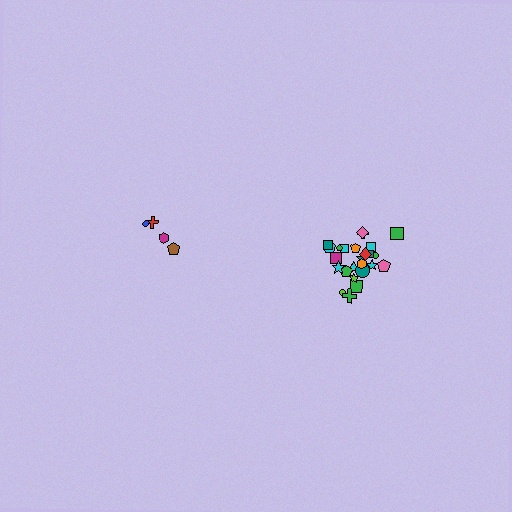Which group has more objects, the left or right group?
The right group.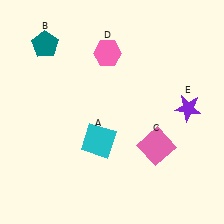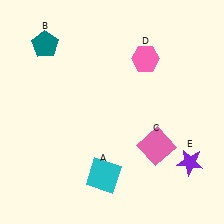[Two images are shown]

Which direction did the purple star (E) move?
The purple star (E) moved down.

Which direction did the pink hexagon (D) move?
The pink hexagon (D) moved right.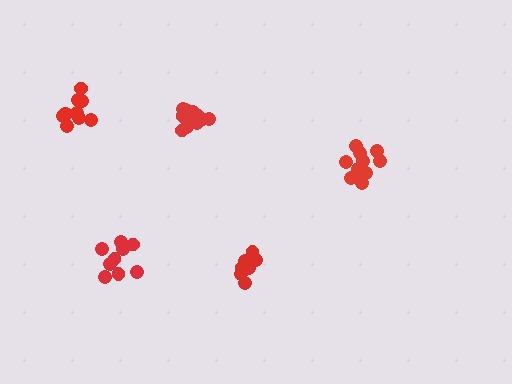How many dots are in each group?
Group 1: 10 dots, Group 2: 12 dots, Group 3: 9 dots, Group 4: 8 dots, Group 5: 13 dots (52 total).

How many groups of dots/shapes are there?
There are 5 groups.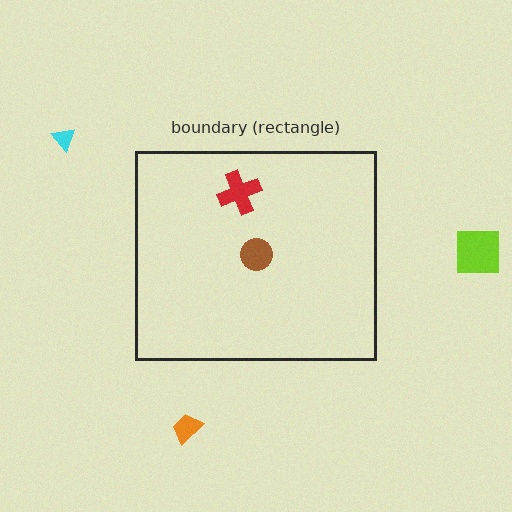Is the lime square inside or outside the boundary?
Outside.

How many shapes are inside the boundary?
2 inside, 3 outside.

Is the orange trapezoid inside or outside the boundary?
Outside.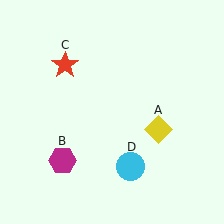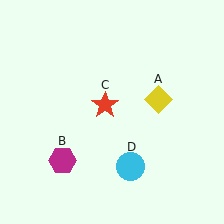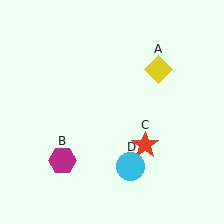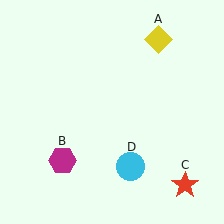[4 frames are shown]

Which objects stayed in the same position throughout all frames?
Magenta hexagon (object B) and cyan circle (object D) remained stationary.